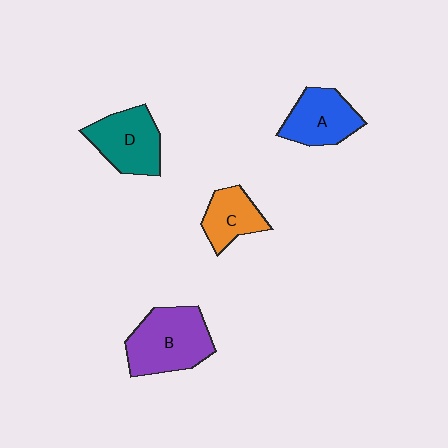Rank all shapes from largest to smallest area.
From largest to smallest: B (purple), D (teal), A (blue), C (orange).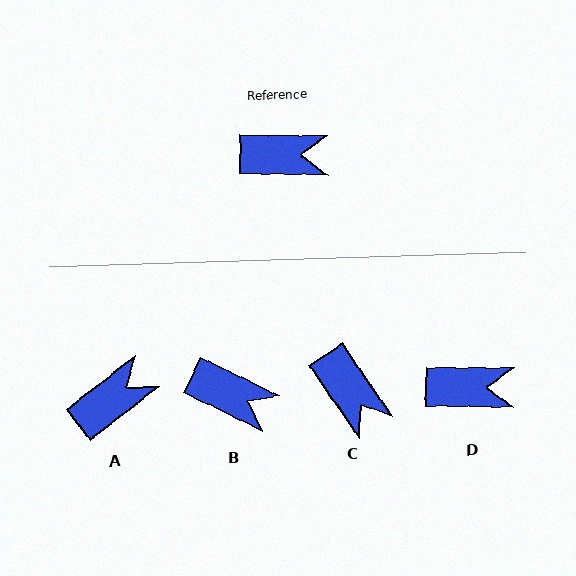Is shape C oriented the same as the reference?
No, it is off by about 55 degrees.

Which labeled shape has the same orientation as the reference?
D.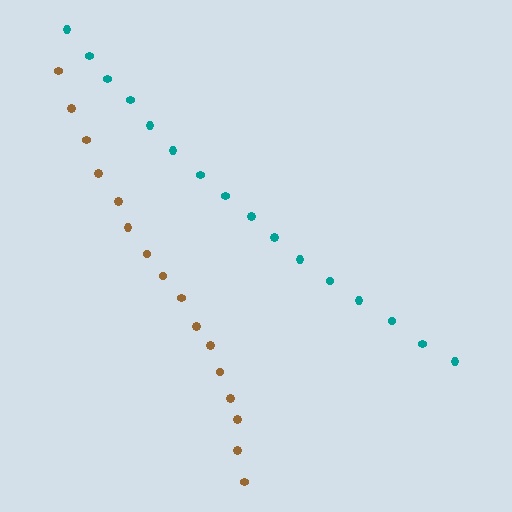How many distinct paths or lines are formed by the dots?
There are 2 distinct paths.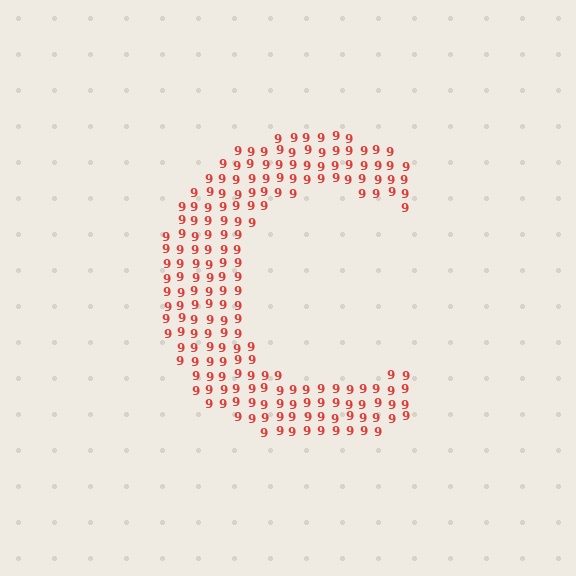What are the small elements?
The small elements are digit 9's.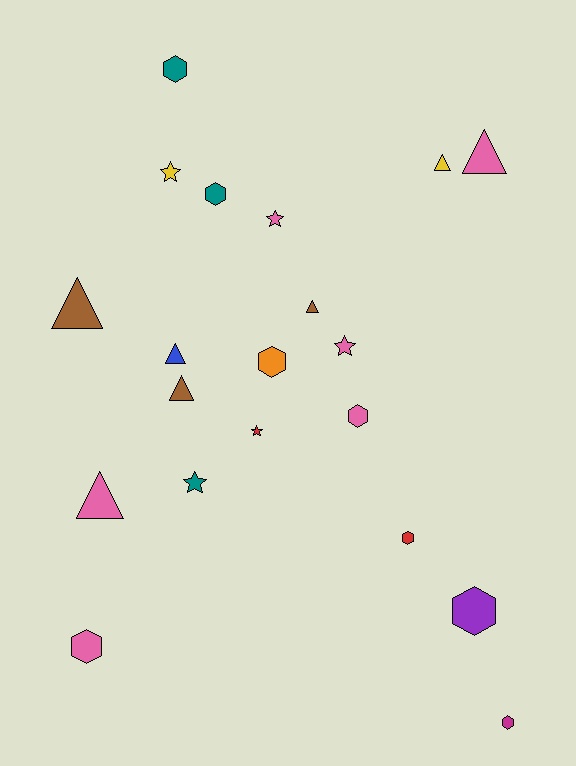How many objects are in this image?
There are 20 objects.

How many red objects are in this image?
There are 2 red objects.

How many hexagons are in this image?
There are 8 hexagons.